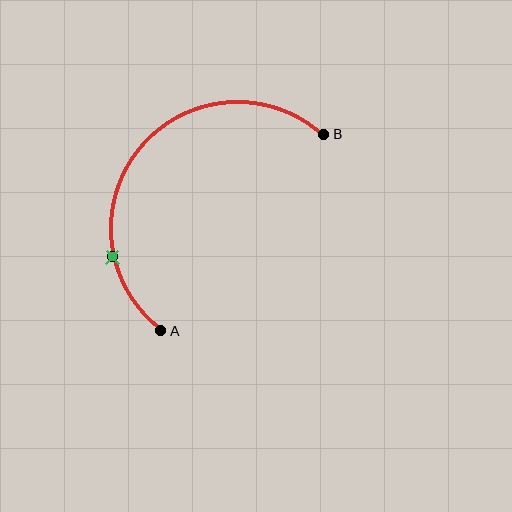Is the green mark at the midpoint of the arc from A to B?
No. The green mark lies on the arc but is closer to endpoint A. The arc midpoint would be at the point on the curve equidistant along the arc from both A and B.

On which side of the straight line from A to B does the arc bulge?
The arc bulges above and to the left of the straight line connecting A and B.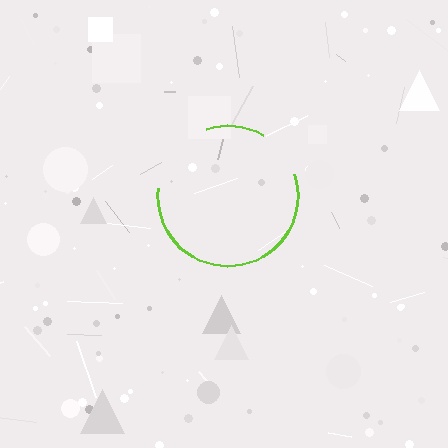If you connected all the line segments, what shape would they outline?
They would outline a circle.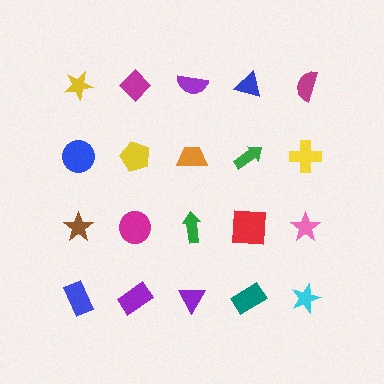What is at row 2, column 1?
A blue circle.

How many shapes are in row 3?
5 shapes.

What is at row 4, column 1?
A blue rectangle.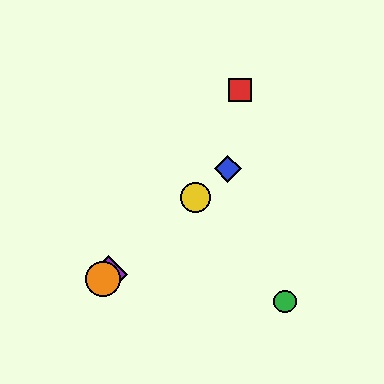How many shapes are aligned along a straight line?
4 shapes (the blue diamond, the yellow circle, the purple diamond, the orange circle) are aligned along a straight line.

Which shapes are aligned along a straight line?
The blue diamond, the yellow circle, the purple diamond, the orange circle are aligned along a straight line.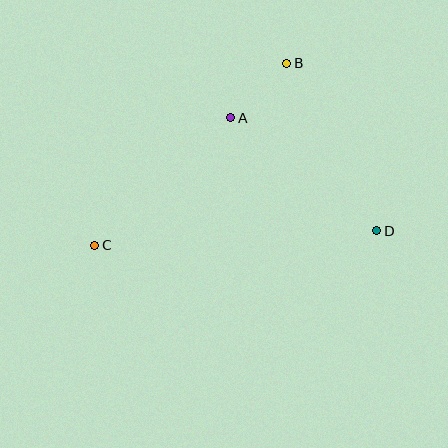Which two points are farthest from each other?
Points C and D are farthest from each other.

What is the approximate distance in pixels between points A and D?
The distance between A and D is approximately 184 pixels.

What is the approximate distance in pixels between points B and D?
The distance between B and D is approximately 190 pixels.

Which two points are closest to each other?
Points A and B are closest to each other.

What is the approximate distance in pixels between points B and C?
The distance between B and C is approximately 265 pixels.